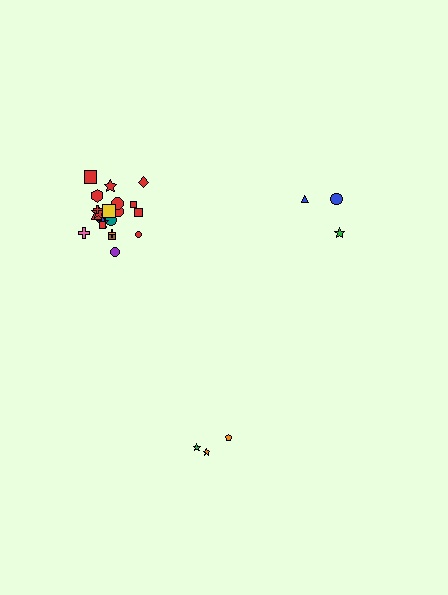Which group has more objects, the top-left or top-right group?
The top-left group.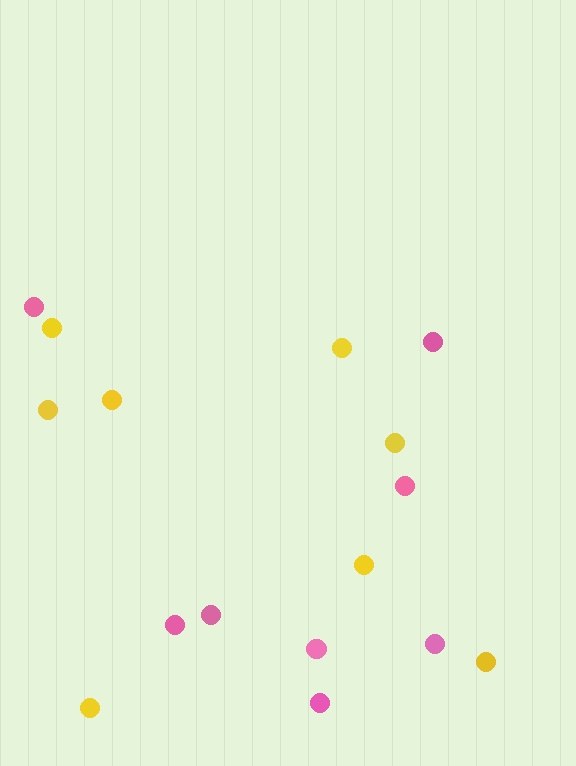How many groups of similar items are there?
There are 2 groups: one group of yellow circles (8) and one group of pink circles (8).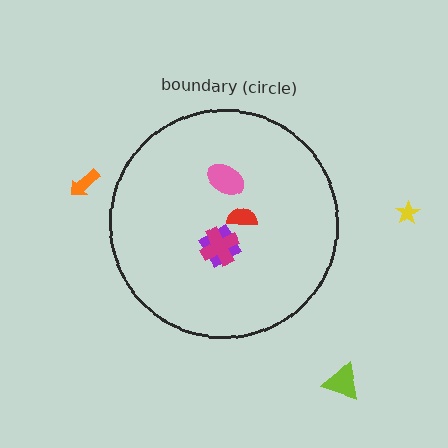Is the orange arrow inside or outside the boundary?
Outside.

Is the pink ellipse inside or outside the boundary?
Inside.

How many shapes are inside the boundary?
4 inside, 3 outside.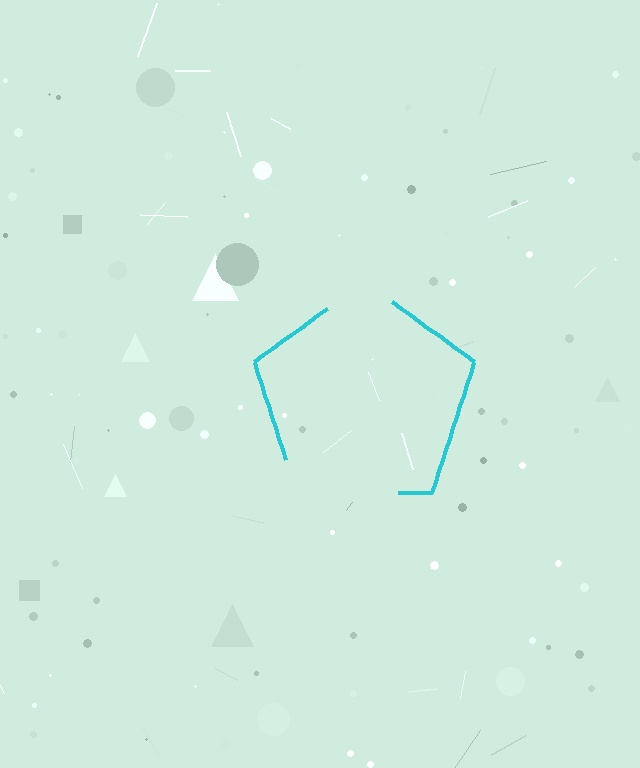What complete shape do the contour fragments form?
The contour fragments form a pentagon.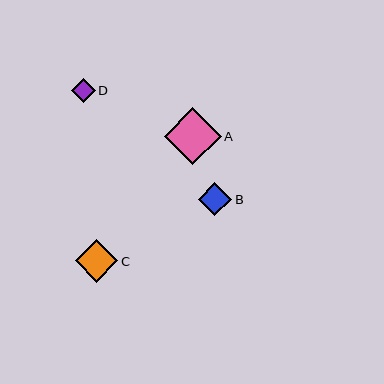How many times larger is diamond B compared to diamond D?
Diamond B is approximately 1.4 times the size of diamond D.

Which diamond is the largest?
Diamond A is the largest with a size of approximately 57 pixels.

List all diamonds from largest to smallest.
From largest to smallest: A, C, B, D.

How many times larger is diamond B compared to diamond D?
Diamond B is approximately 1.4 times the size of diamond D.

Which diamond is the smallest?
Diamond D is the smallest with a size of approximately 24 pixels.